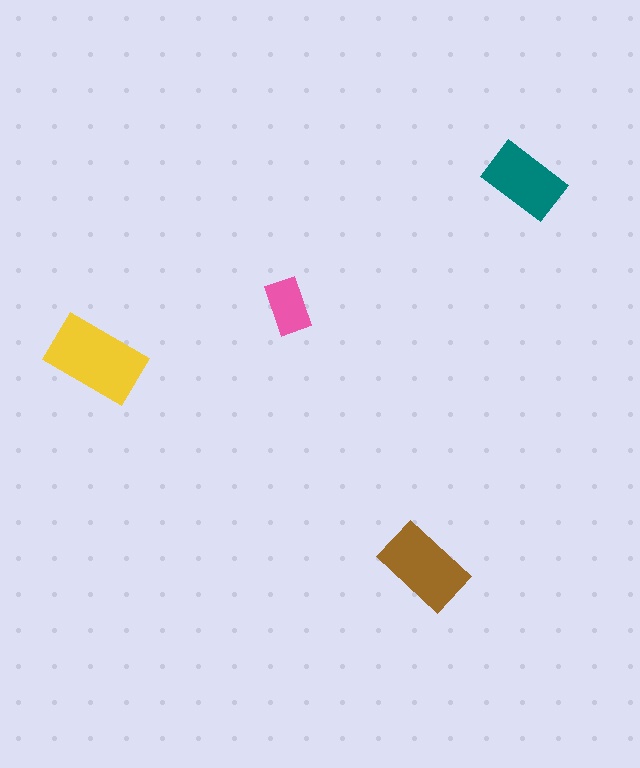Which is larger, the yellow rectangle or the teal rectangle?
The yellow one.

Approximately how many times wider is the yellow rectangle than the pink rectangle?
About 1.5 times wider.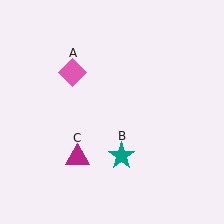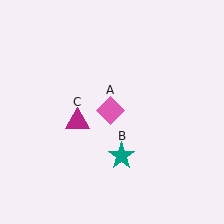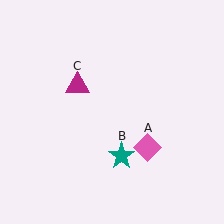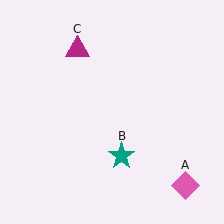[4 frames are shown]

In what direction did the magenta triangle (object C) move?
The magenta triangle (object C) moved up.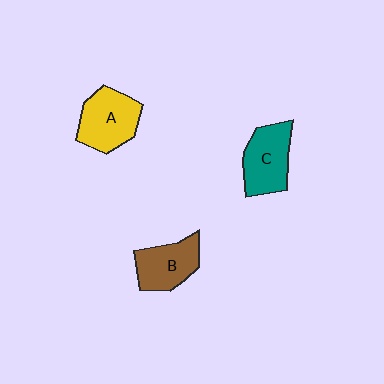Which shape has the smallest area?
Shape B (brown).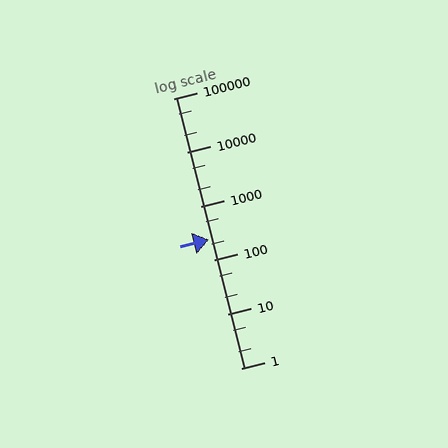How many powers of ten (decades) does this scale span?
The scale spans 5 decades, from 1 to 100000.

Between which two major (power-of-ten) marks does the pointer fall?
The pointer is between 100 and 1000.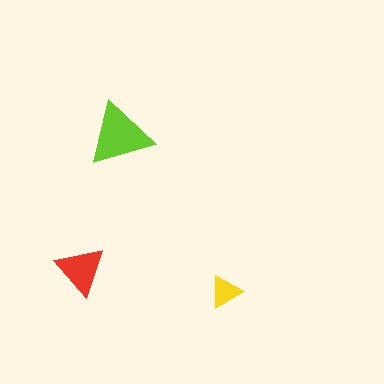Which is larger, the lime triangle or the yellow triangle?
The lime one.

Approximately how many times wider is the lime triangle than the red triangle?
About 1.5 times wider.